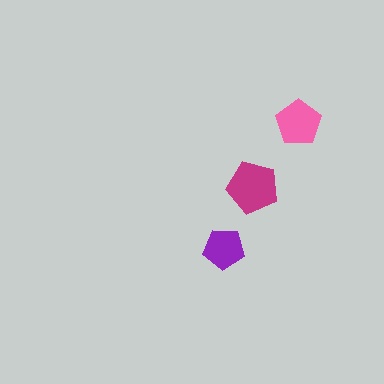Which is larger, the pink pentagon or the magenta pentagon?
The magenta one.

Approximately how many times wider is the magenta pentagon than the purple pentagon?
About 1.5 times wider.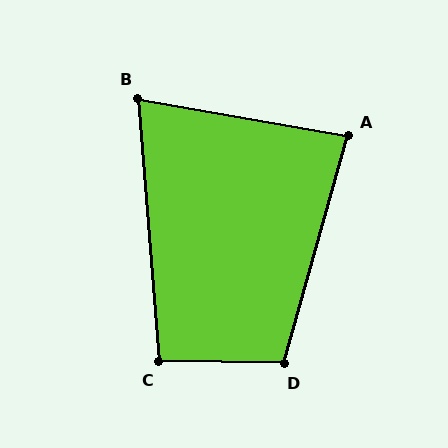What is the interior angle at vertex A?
Approximately 84 degrees (acute).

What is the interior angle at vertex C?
Approximately 96 degrees (obtuse).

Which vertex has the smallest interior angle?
B, at approximately 76 degrees.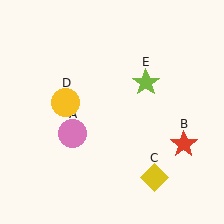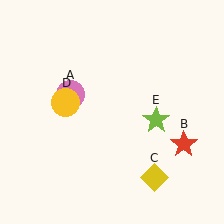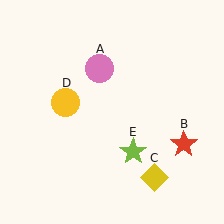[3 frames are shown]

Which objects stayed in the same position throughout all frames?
Red star (object B) and yellow diamond (object C) and yellow circle (object D) remained stationary.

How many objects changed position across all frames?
2 objects changed position: pink circle (object A), lime star (object E).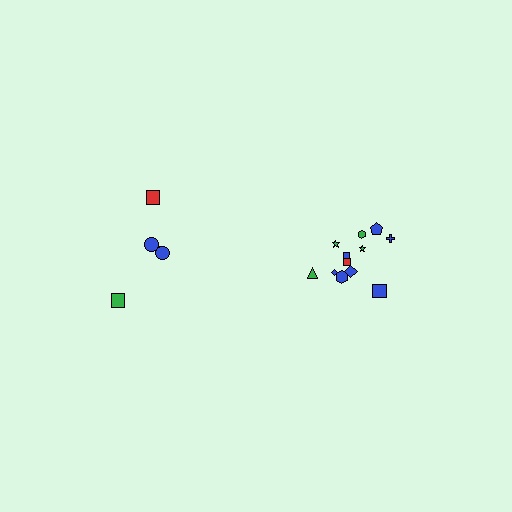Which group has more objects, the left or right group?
The right group.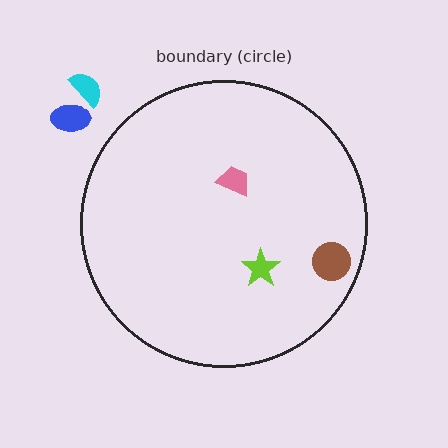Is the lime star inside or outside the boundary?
Inside.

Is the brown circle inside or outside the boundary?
Inside.